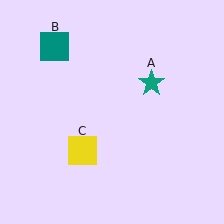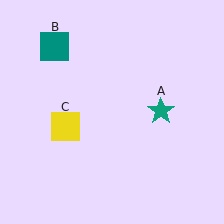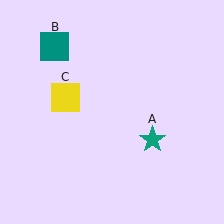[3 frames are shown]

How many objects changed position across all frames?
2 objects changed position: teal star (object A), yellow square (object C).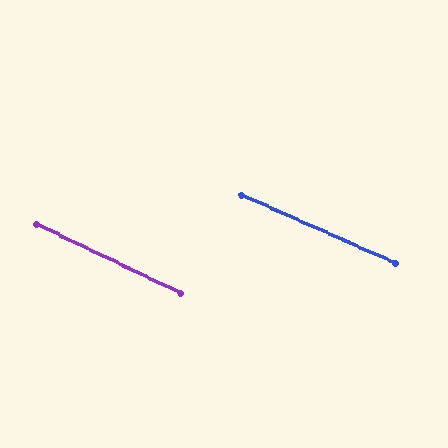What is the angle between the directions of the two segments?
Approximately 2 degrees.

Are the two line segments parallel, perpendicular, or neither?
Parallel — their directions differ by only 1.9°.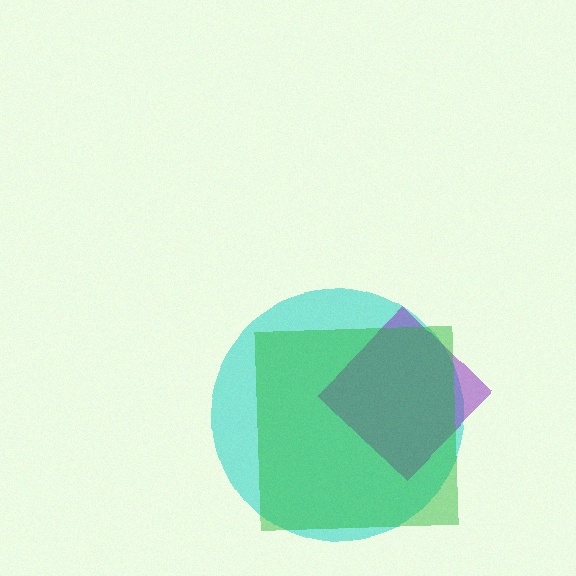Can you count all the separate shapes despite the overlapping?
Yes, there are 3 separate shapes.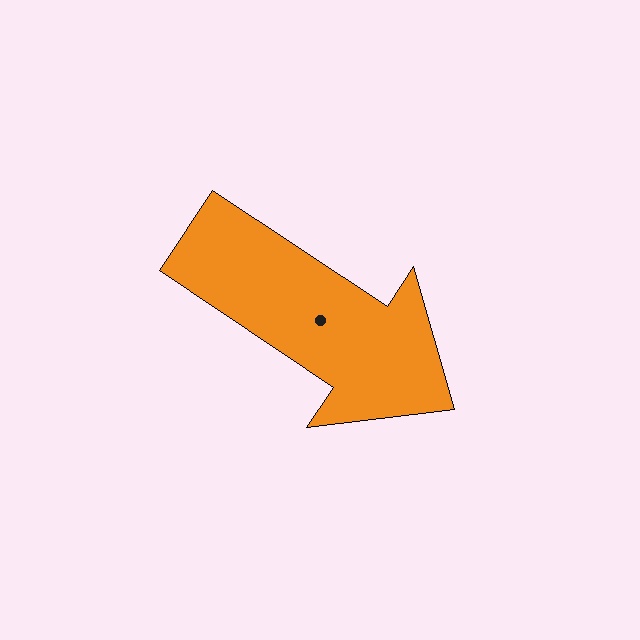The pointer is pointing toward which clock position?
Roughly 4 o'clock.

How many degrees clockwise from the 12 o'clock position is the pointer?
Approximately 124 degrees.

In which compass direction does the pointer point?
Southeast.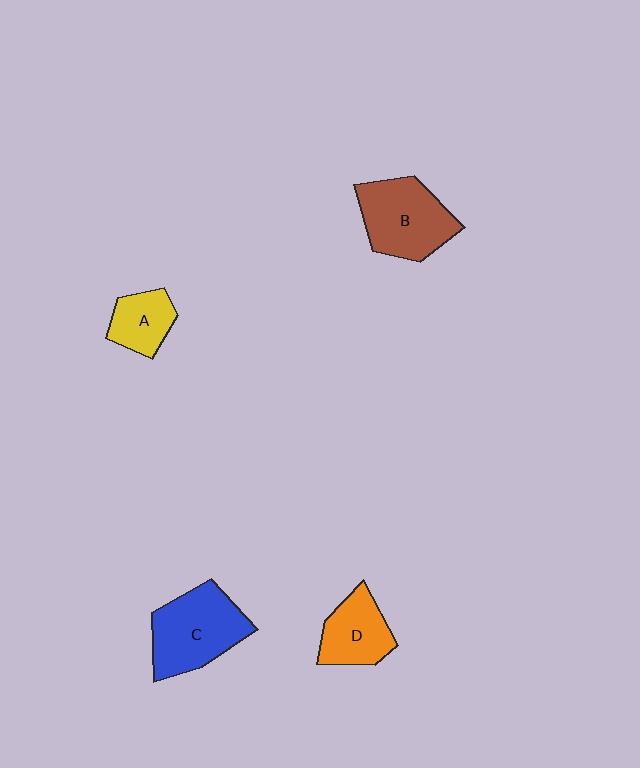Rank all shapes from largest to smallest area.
From largest to smallest: C (blue), B (brown), D (orange), A (yellow).